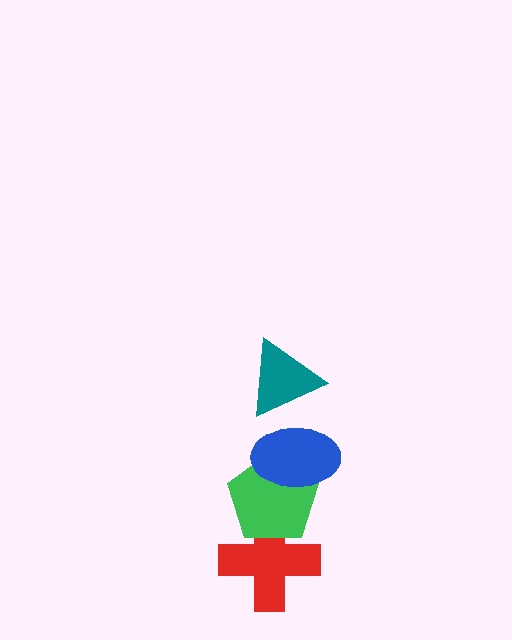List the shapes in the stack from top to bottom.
From top to bottom: the teal triangle, the blue ellipse, the green pentagon, the red cross.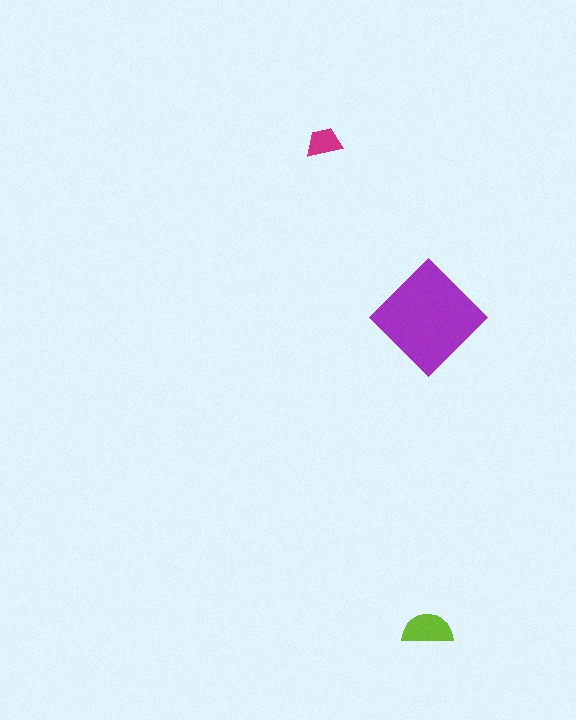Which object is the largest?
The purple diamond.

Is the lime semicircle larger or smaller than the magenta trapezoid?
Larger.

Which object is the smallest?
The magenta trapezoid.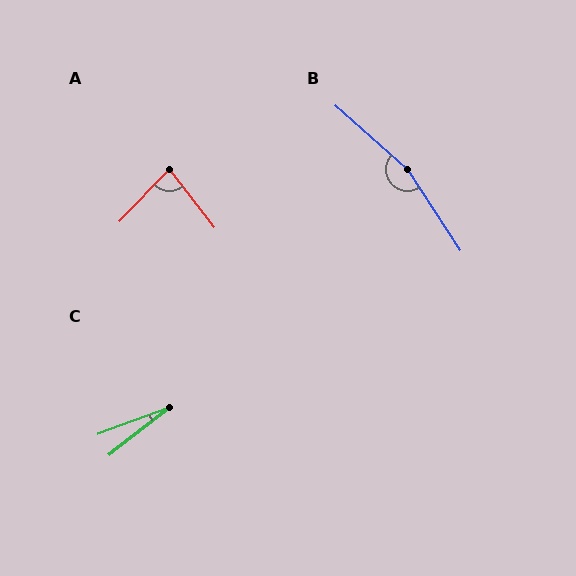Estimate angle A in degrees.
Approximately 82 degrees.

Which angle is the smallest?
C, at approximately 18 degrees.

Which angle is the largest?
B, at approximately 165 degrees.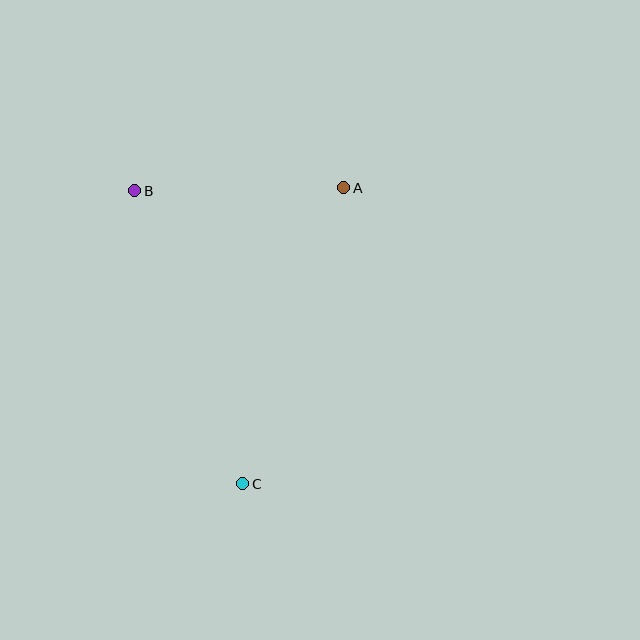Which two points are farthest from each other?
Points A and C are farthest from each other.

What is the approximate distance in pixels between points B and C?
The distance between B and C is approximately 312 pixels.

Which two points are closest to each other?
Points A and B are closest to each other.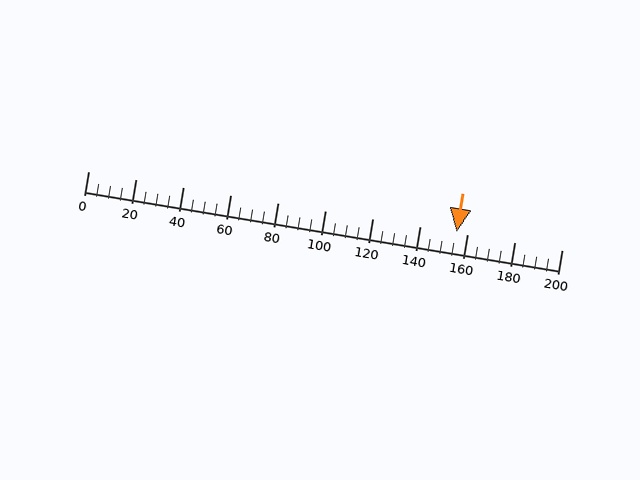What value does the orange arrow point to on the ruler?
The orange arrow points to approximately 156.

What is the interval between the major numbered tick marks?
The major tick marks are spaced 20 units apart.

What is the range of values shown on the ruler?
The ruler shows values from 0 to 200.